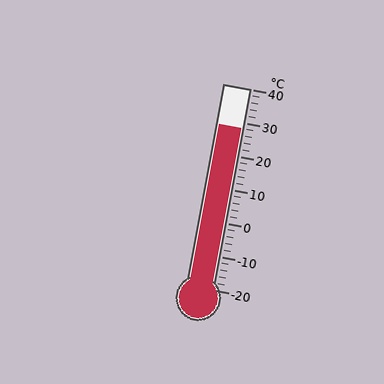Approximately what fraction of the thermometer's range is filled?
The thermometer is filled to approximately 80% of its range.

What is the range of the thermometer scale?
The thermometer scale ranges from -20°C to 40°C.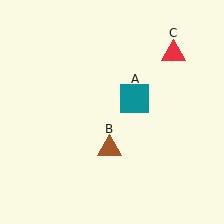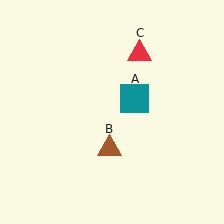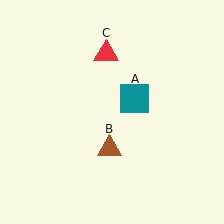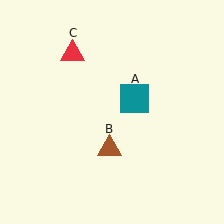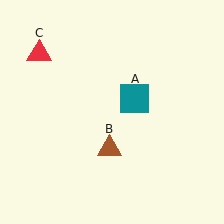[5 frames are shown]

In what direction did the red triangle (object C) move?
The red triangle (object C) moved left.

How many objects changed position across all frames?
1 object changed position: red triangle (object C).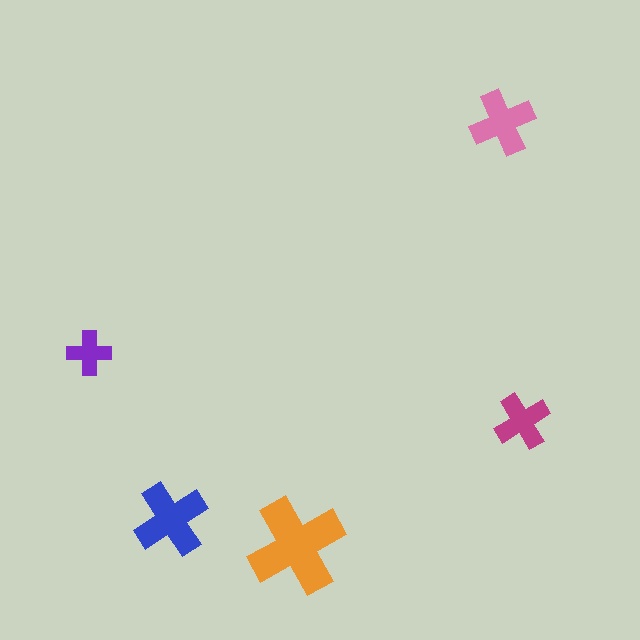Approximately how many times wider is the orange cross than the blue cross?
About 1.5 times wider.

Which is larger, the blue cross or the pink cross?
The blue one.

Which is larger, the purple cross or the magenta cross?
The magenta one.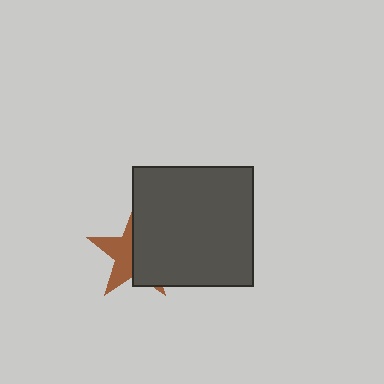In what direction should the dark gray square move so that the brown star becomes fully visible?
The dark gray square should move right. That is the shortest direction to clear the overlap and leave the brown star fully visible.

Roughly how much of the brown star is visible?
A small part of it is visible (roughly 43%).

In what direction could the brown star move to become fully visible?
The brown star could move left. That would shift it out from behind the dark gray square entirely.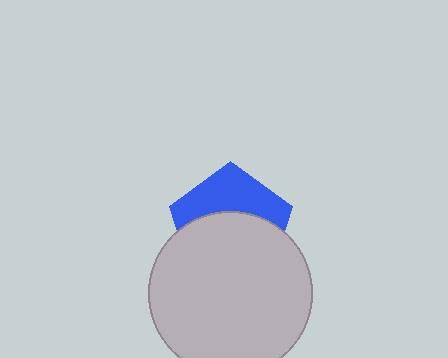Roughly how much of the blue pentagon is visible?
A small part of it is visible (roughly 41%).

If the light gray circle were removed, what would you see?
You would see the complete blue pentagon.